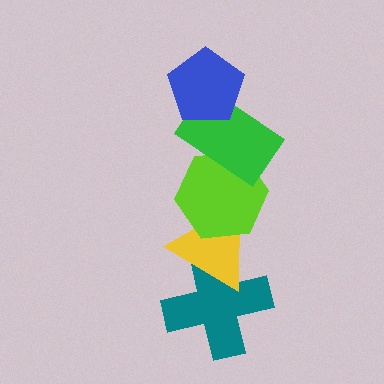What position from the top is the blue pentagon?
The blue pentagon is 1st from the top.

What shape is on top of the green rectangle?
The blue pentagon is on top of the green rectangle.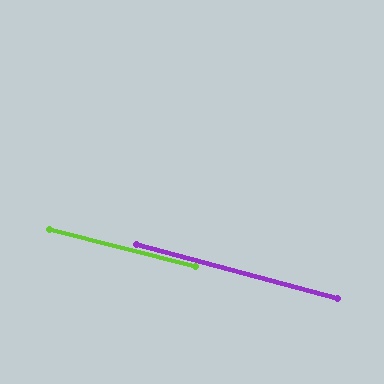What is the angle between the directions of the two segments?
Approximately 1 degree.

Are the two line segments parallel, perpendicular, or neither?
Parallel — their directions differ by only 1.0°.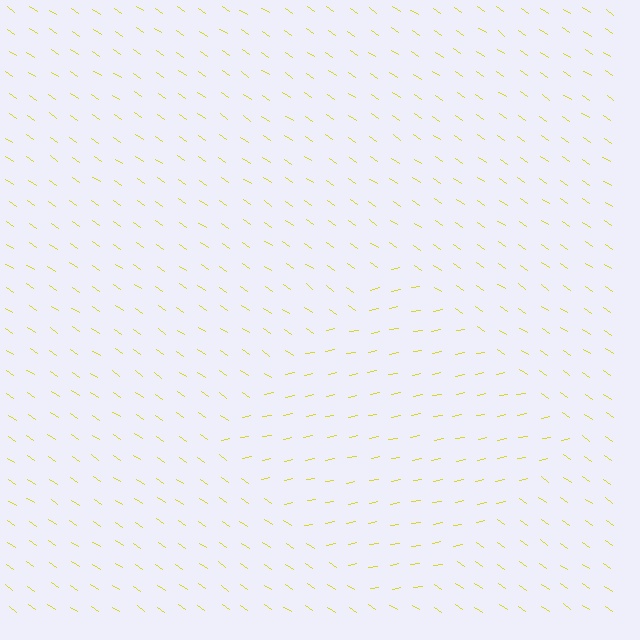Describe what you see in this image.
The image is filled with small yellow line segments. A diamond region in the image has lines oriented differently from the surrounding lines, creating a visible texture boundary.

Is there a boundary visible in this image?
Yes, there is a texture boundary formed by a change in line orientation.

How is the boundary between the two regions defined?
The boundary is defined purely by a change in line orientation (approximately 45 degrees difference). All lines are the same color and thickness.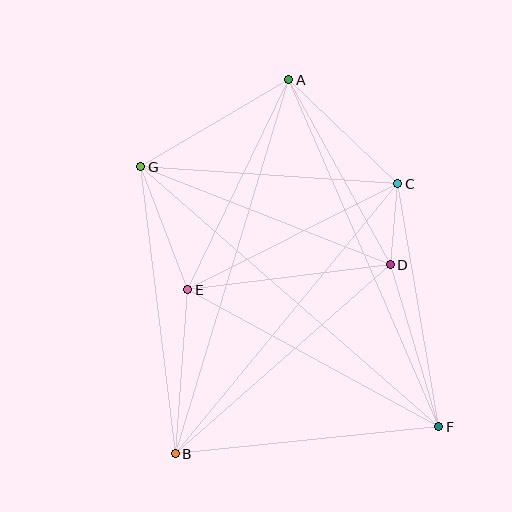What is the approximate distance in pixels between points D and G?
The distance between D and G is approximately 268 pixels.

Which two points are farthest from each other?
Points F and G are farthest from each other.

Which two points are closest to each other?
Points C and D are closest to each other.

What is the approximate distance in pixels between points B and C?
The distance between B and C is approximately 350 pixels.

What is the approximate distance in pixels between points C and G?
The distance between C and G is approximately 257 pixels.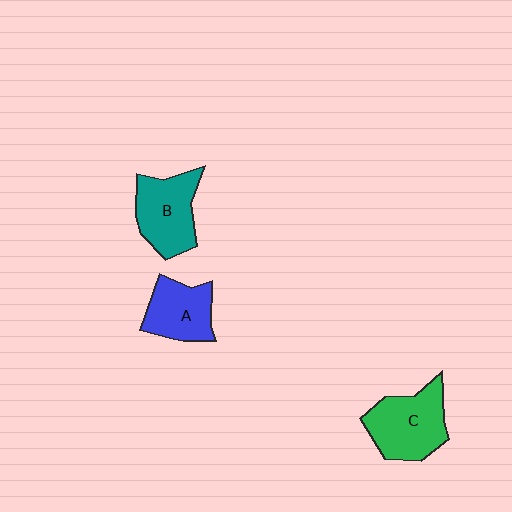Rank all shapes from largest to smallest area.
From largest to smallest: C (green), B (teal), A (blue).